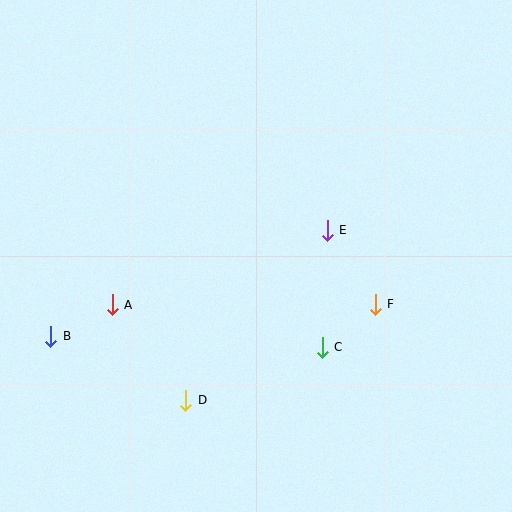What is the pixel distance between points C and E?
The distance between C and E is 117 pixels.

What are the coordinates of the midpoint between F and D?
The midpoint between F and D is at (281, 352).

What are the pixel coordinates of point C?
Point C is at (322, 347).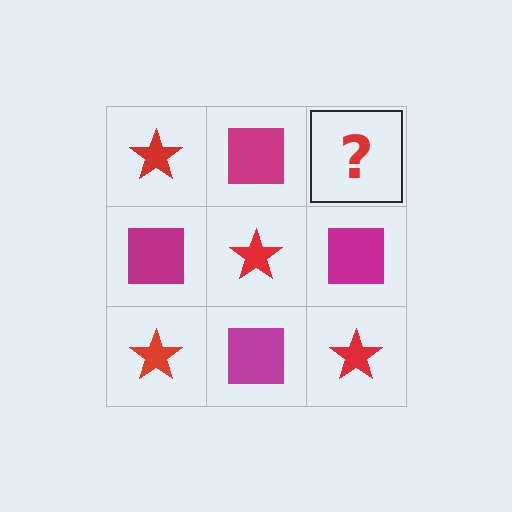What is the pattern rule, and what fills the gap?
The rule is that it alternates red star and magenta square in a checkerboard pattern. The gap should be filled with a red star.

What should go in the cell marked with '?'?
The missing cell should contain a red star.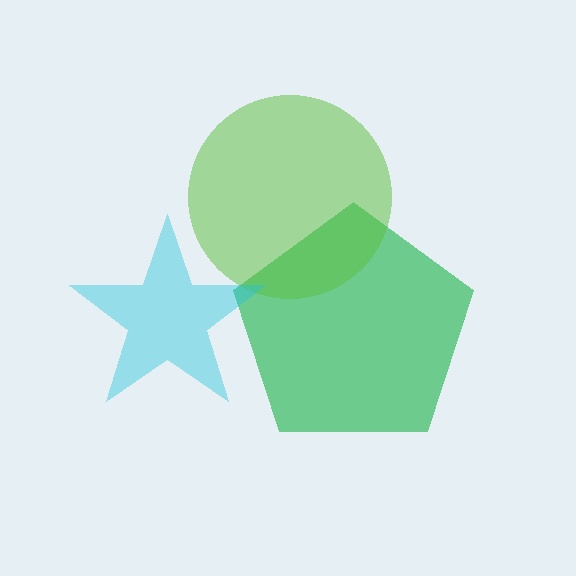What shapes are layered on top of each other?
The layered shapes are: a green pentagon, a lime circle, a cyan star.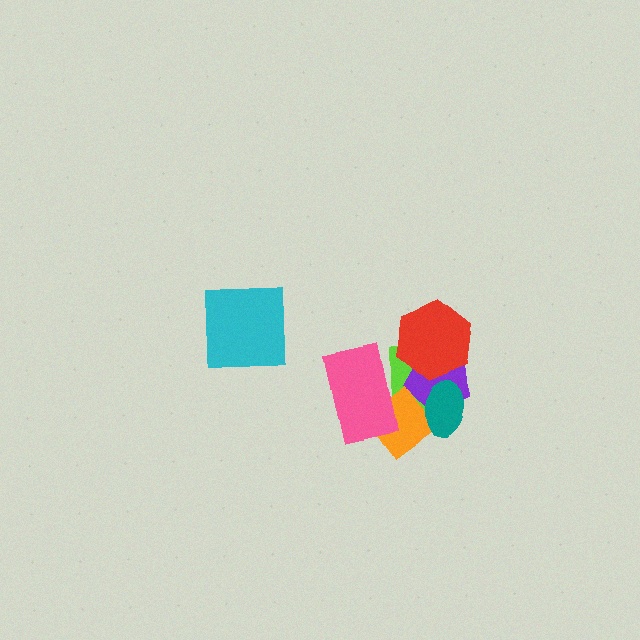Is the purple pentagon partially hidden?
Yes, it is partially covered by another shape.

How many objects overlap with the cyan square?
0 objects overlap with the cyan square.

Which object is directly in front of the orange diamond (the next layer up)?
The pink rectangle is directly in front of the orange diamond.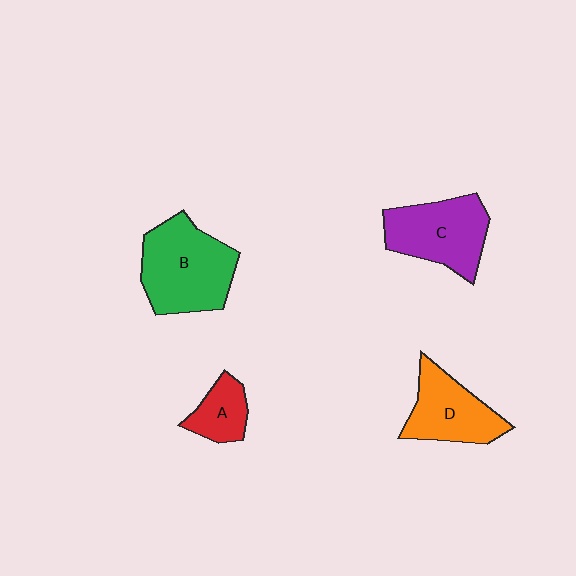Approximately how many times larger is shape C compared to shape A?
Approximately 2.1 times.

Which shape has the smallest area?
Shape A (red).